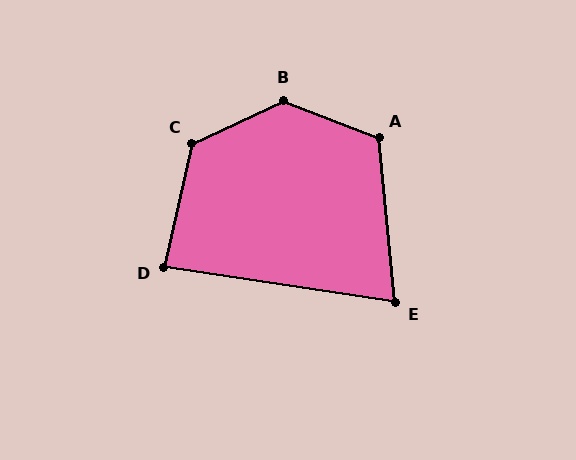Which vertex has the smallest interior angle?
E, at approximately 76 degrees.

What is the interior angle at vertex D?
Approximately 86 degrees (approximately right).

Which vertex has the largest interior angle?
B, at approximately 134 degrees.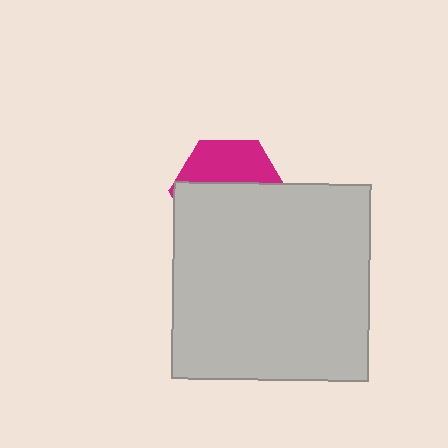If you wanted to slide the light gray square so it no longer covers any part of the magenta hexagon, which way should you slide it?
Slide it down — that is the most direct way to separate the two shapes.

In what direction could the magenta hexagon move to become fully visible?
The magenta hexagon could move up. That would shift it out from behind the light gray square entirely.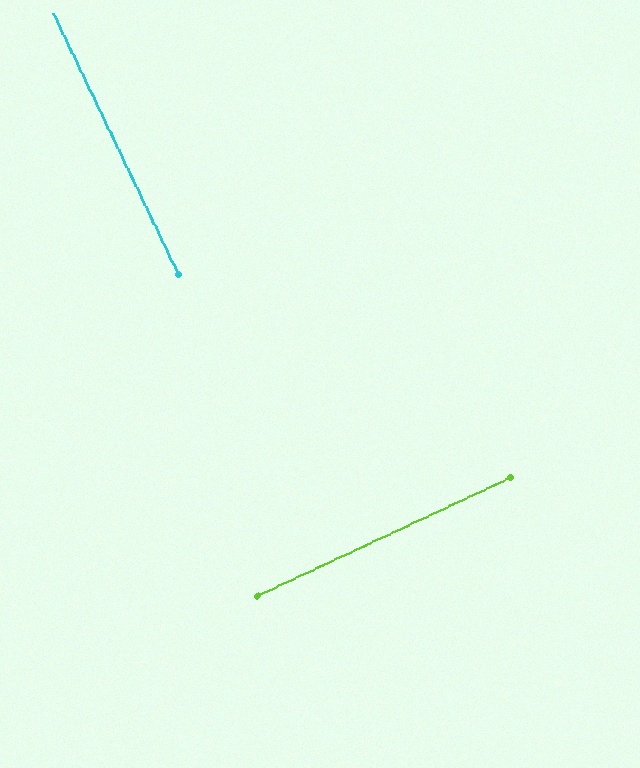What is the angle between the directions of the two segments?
Approximately 89 degrees.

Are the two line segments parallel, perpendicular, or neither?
Perpendicular — they meet at approximately 89°.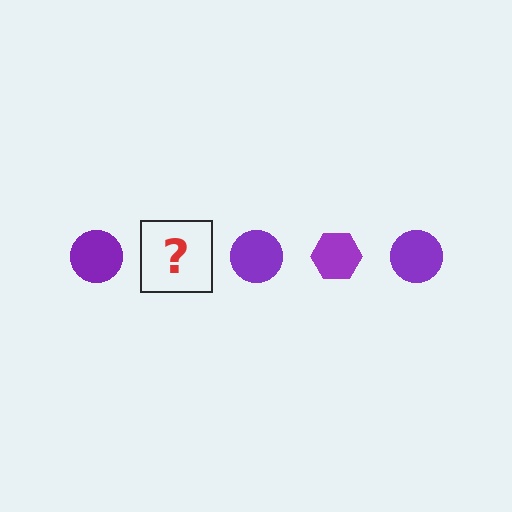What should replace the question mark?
The question mark should be replaced with a purple hexagon.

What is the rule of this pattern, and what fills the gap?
The rule is that the pattern cycles through circle, hexagon shapes in purple. The gap should be filled with a purple hexagon.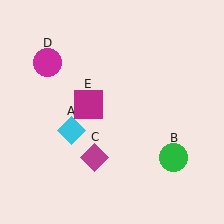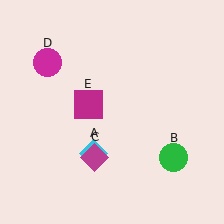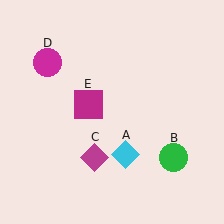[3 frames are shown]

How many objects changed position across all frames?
1 object changed position: cyan diamond (object A).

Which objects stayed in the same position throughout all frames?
Green circle (object B) and magenta diamond (object C) and magenta circle (object D) and magenta square (object E) remained stationary.